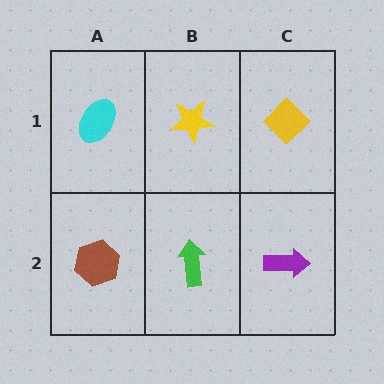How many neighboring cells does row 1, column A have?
2.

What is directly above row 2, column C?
A yellow diamond.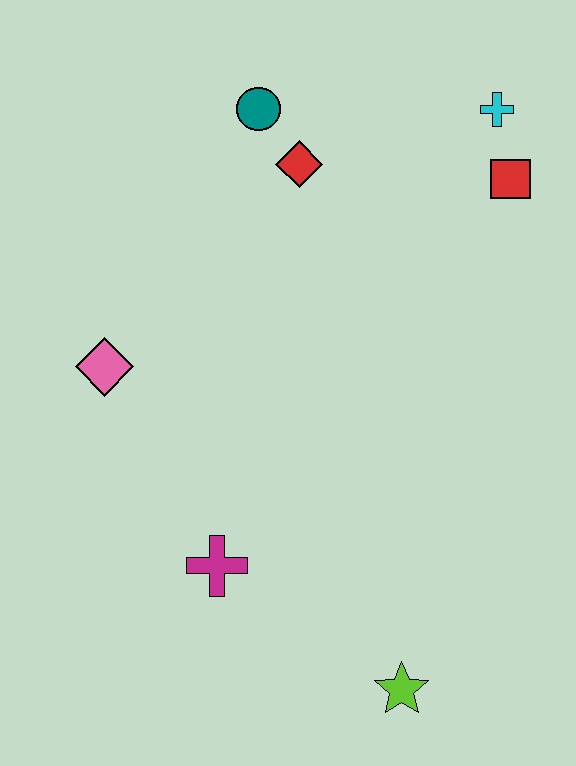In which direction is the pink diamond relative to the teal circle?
The pink diamond is below the teal circle.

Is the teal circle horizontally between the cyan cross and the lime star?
No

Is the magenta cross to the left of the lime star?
Yes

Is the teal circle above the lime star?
Yes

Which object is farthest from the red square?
The lime star is farthest from the red square.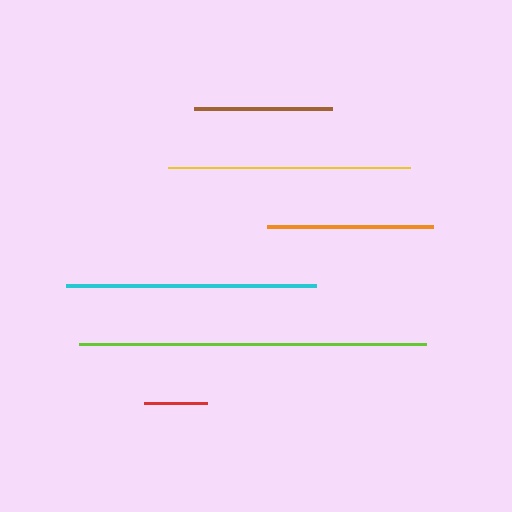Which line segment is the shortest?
The red line is the shortest at approximately 62 pixels.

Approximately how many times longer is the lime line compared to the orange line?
The lime line is approximately 2.1 times the length of the orange line.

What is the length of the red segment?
The red segment is approximately 62 pixels long.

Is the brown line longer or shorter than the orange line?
The orange line is longer than the brown line.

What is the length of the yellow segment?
The yellow segment is approximately 243 pixels long.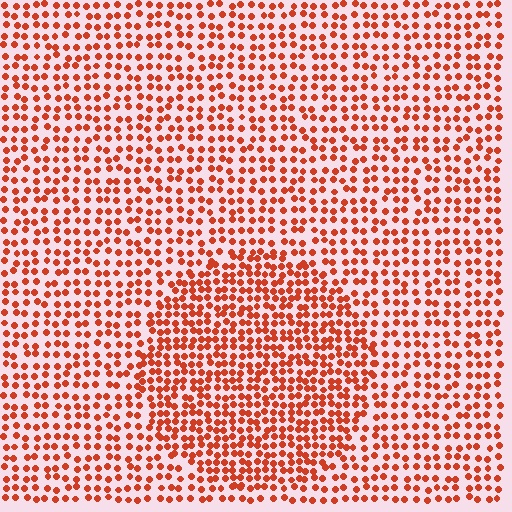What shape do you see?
I see a circle.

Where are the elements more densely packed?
The elements are more densely packed inside the circle boundary.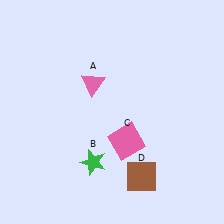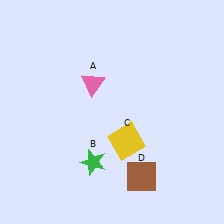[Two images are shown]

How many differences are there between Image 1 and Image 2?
There is 1 difference between the two images.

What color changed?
The square (C) changed from pink in Image 1 to yellow in Image 2.